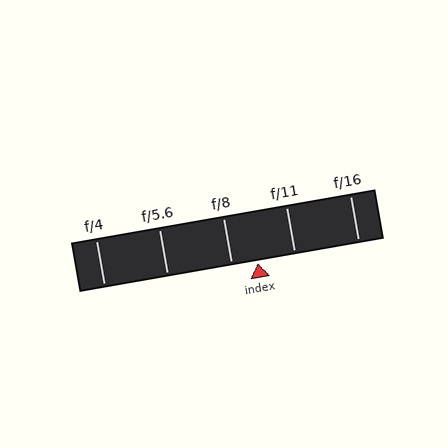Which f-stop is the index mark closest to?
The index mark is closest to f/8.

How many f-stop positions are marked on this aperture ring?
There are 5 f-stop positions marked.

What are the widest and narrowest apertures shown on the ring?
The widest aperture shown is f/4 and the narrowest is f/16.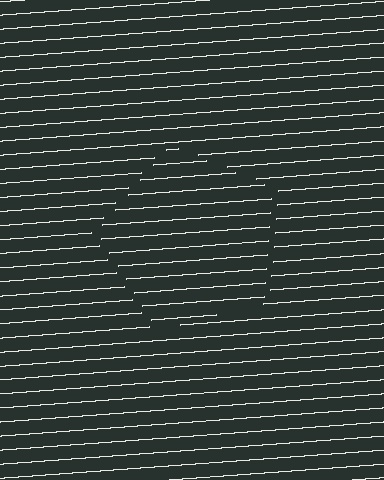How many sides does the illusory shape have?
5 sides — the line-ends trace a pentagon.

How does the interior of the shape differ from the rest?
The interior of the shape contains the same grating, shifted by half a period — the contour is defined by the phase discontinuity where line-ends from the inner and outer gratings abut.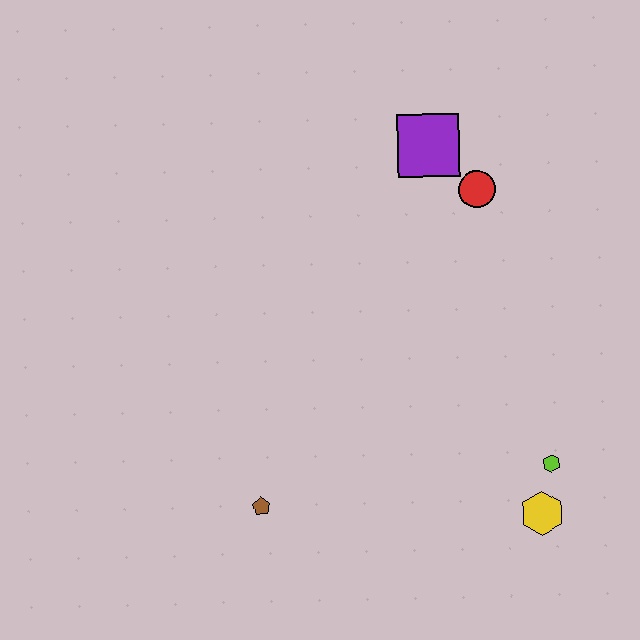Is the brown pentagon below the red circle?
Yes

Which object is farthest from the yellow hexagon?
The purple square is farthest from the yellow hexagon.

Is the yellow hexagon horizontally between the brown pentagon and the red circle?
No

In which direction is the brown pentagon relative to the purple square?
The brown pentagon is below the purple square.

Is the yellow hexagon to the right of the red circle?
Yes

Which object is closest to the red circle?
The purple square is closest to the red circle.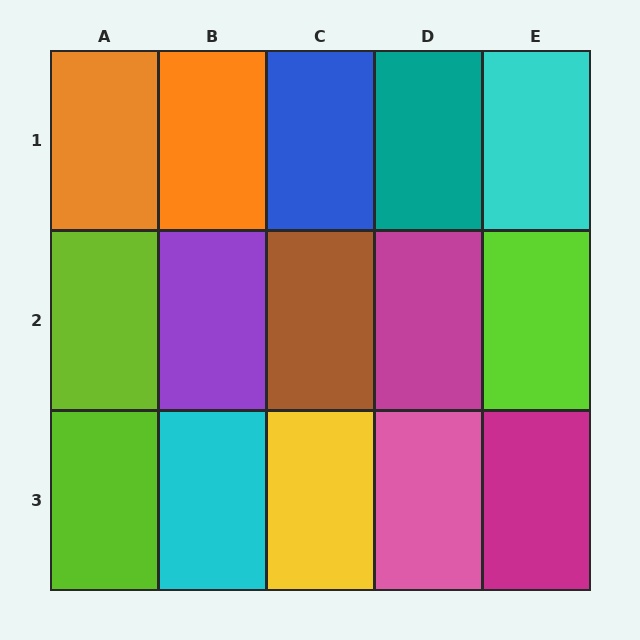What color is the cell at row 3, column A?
Lime.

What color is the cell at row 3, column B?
Cyan.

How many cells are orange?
2 cells are orange.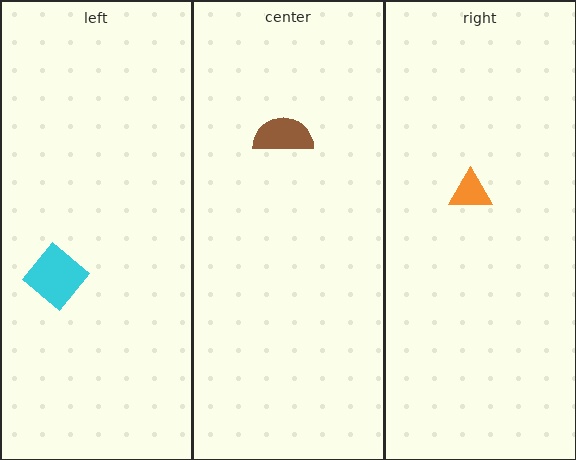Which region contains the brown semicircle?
The center region.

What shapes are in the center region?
The brown semicircle.